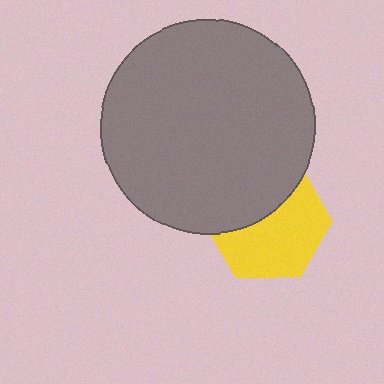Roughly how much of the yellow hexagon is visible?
About half of it is visible (roughly 59%).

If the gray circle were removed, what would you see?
You would see the complete yellow hexagon.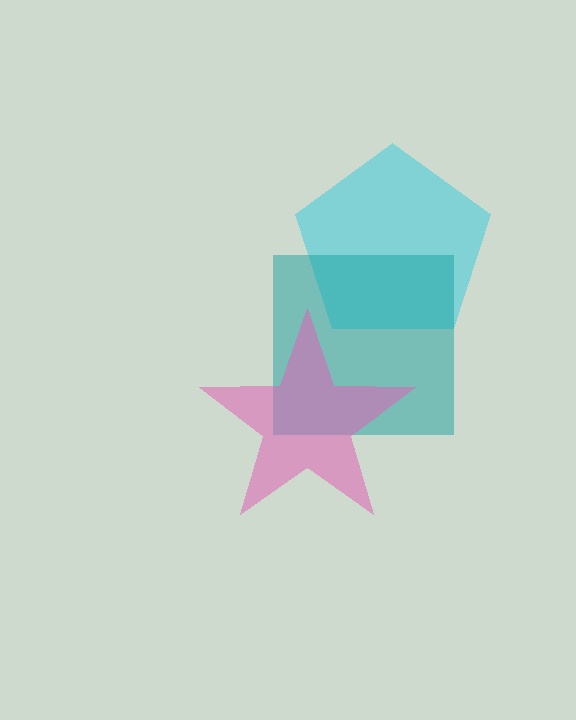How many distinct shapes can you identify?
There are 3 distinct shapes: a cyan pentagon, a teal square, a pink star.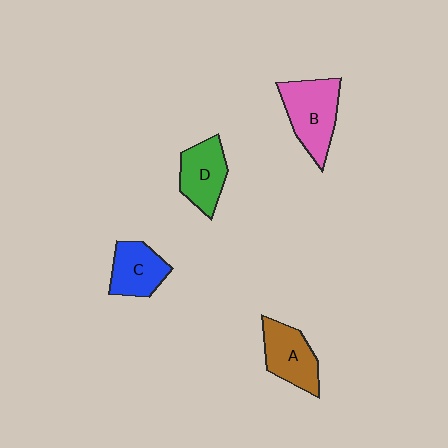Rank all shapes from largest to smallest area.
From largest to smallest: B (pink), A (brown), D (green), C (blue).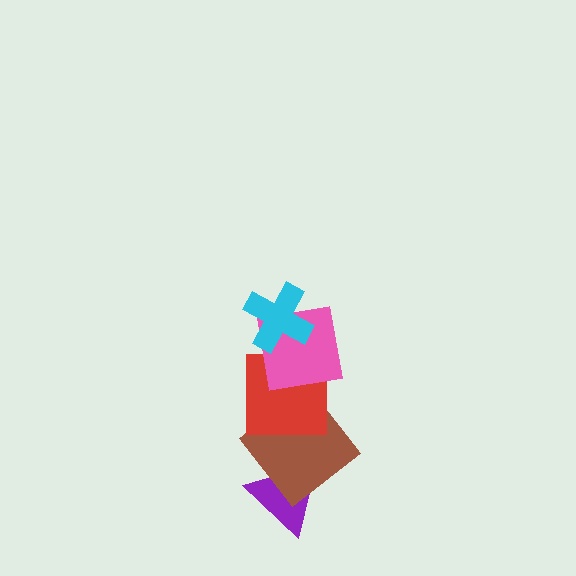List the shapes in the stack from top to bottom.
From top to bottom: the cyan cross, the pink square, the red square, the brown diamond, the purple triangle.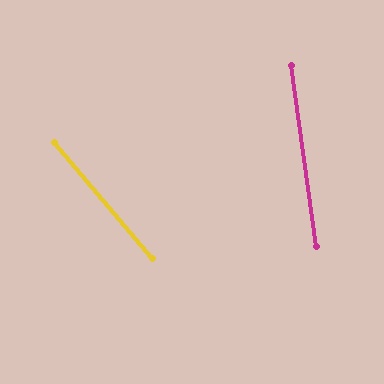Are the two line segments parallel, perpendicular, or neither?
Neither parallel nor perpendicular — they differ by about 32°.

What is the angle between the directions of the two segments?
Approximately 32 degrees.